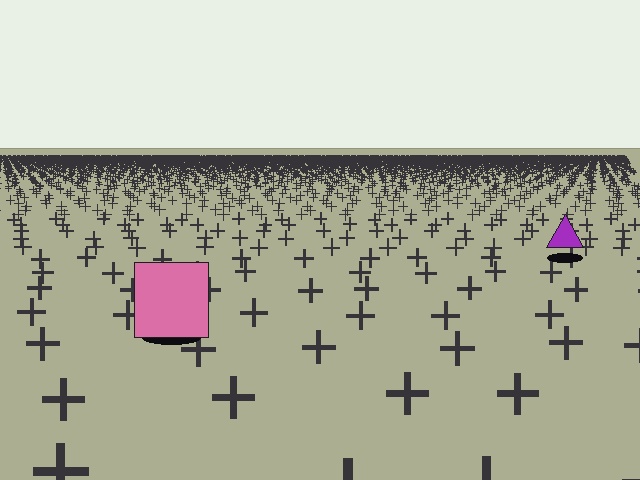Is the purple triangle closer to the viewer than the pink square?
No. The pink square is closer — you can tell from the texture gradient: the ground texture is coarser near it.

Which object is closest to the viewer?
The pink square is closest. The texture marks near it are larger and more spread out.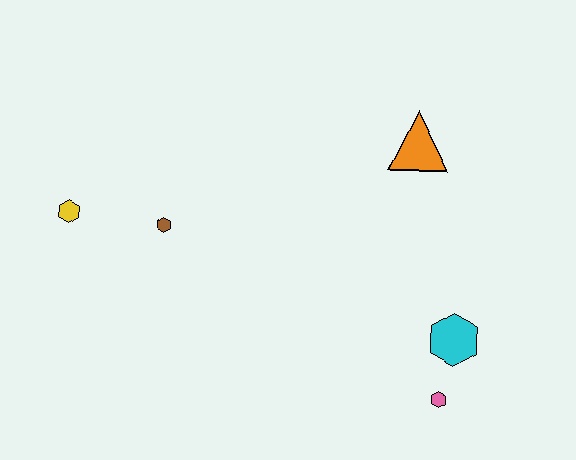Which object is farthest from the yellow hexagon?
The pink hexagon is farthest from the yellow hexagon.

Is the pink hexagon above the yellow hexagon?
No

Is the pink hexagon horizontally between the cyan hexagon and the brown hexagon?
Yes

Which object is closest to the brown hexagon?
The yellow hexagon is closest to the brown hexagon.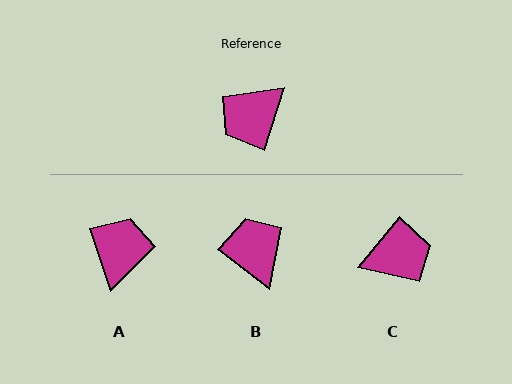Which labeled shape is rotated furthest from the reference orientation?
C, about 159 degrees away.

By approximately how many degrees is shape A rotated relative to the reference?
Approximately 143 degrees clockwise.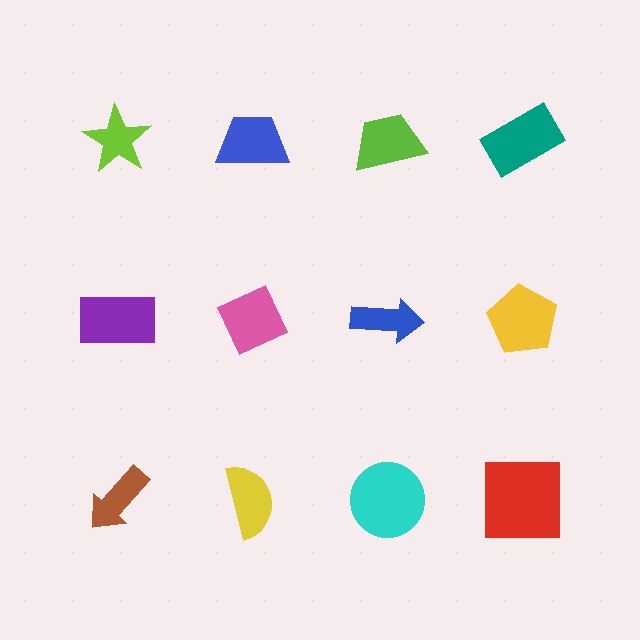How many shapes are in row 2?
4 shapes.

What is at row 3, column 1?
A brown arrow.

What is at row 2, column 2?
A pink diamond.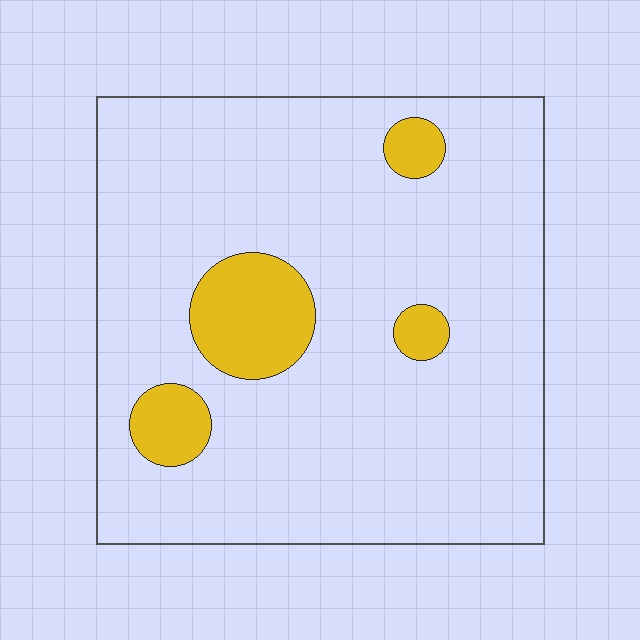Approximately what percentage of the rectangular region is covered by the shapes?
Approximately 10%.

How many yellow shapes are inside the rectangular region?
4.